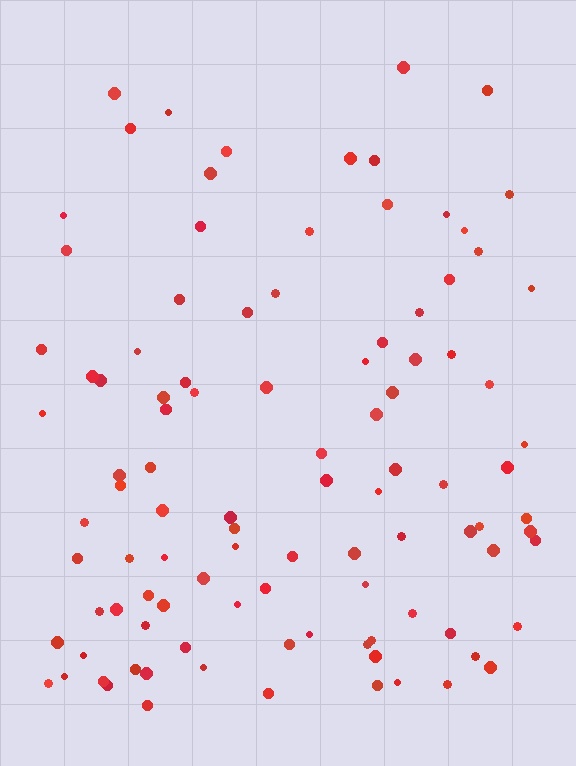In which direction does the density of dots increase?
From top to bottom, with the bottom side densest.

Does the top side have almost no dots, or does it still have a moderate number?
Still a moderate number, just noticeably fewer than the bottom.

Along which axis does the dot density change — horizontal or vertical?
Vertical.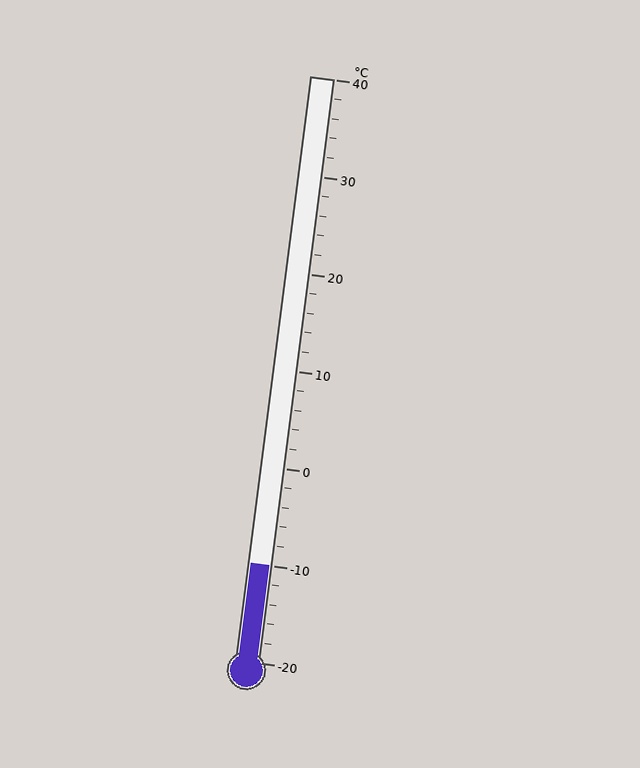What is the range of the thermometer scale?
The thermometer scale ranges from -20°C to 40°C.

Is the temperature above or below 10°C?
The temperature is below 10°C.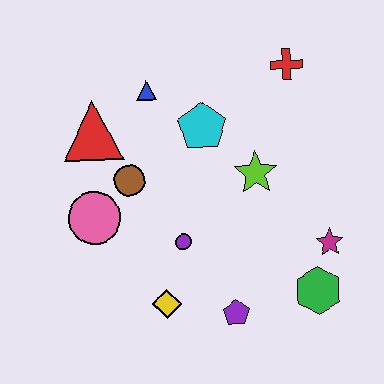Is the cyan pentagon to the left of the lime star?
Yes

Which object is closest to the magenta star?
The green hexagon is closest to the magenta star.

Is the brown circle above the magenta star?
Yes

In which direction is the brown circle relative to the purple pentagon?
The brown circle is above the purple pentagon.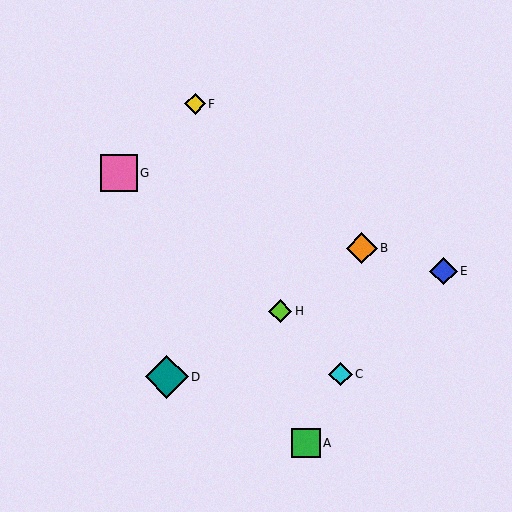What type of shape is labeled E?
Shape E is a blue diamond.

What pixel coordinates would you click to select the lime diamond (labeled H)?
Click at (280, 311) to select the lime diamond H.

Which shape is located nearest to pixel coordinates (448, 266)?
The blue diamond (labeled E) at (444, 271) is nearest to that location.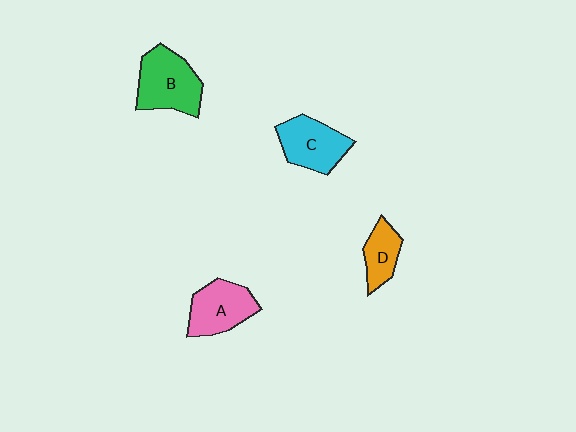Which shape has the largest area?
Shape B (green).